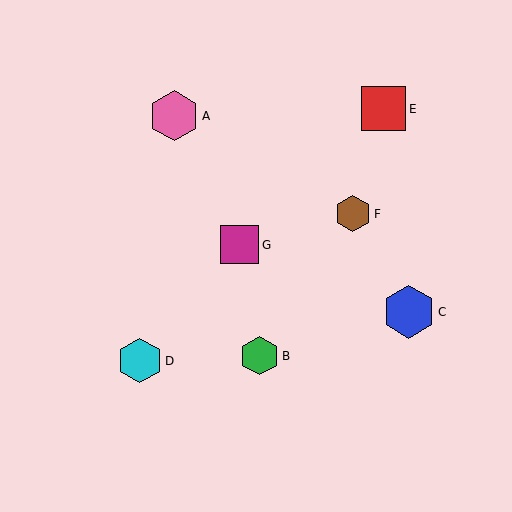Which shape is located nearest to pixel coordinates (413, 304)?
The blue hexagon (labeled C) at (409, 312) is nearest to that location.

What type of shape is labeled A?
Shape A is a pink hexagon.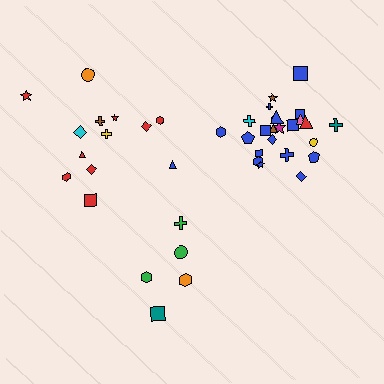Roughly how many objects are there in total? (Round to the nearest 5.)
Roughly 40 objects in total.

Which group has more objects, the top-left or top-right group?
The top-right group.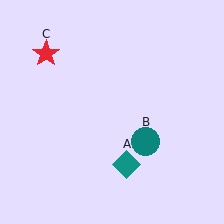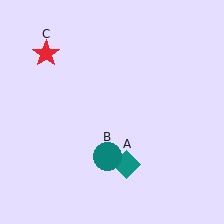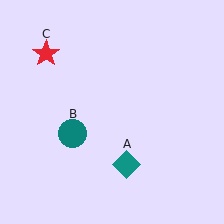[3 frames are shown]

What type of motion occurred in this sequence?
The teal circle (object B) rotated clockwise around the center of the scene.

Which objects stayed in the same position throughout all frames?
Teal diamond (object A) and red star (object C) remained stationary.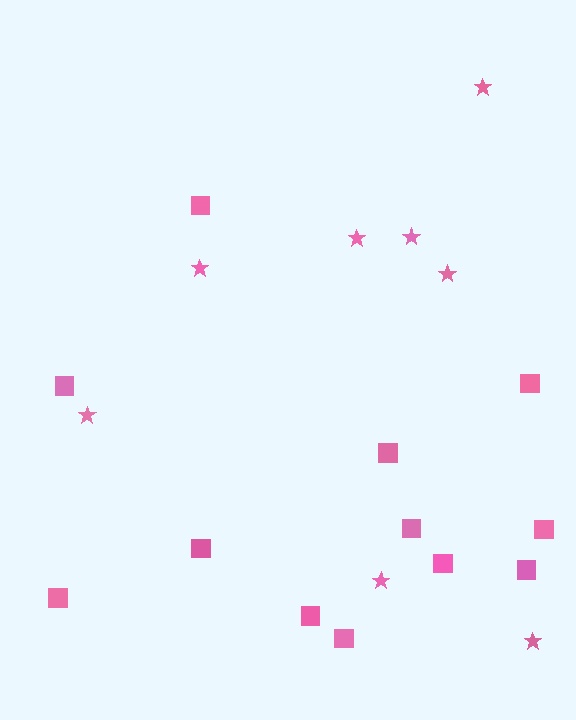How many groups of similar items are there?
There are 2 groups: one group of stars (8) and one group of squares (12).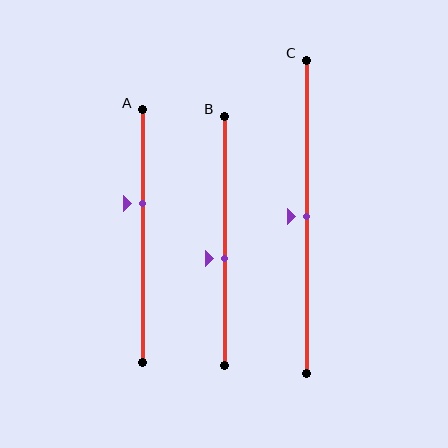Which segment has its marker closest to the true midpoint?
Segment C has its marker closest to the true midpoint.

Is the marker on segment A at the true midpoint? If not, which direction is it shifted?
No, the marker on segment A is shifted upward by about 13% of the segment length.